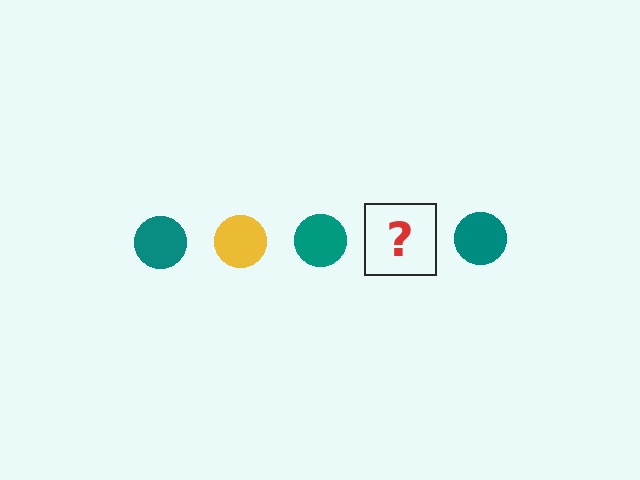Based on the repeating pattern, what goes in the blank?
The blank should be a yellow circle.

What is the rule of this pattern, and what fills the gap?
The rule is that the pattern cycles through teal, yellow circles. The gap should be filled with a yellow circle.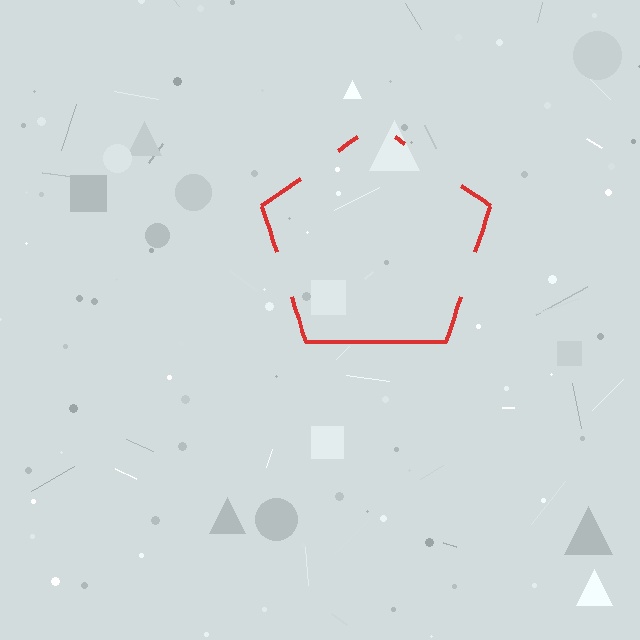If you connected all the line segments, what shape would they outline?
They would outline a pentagon.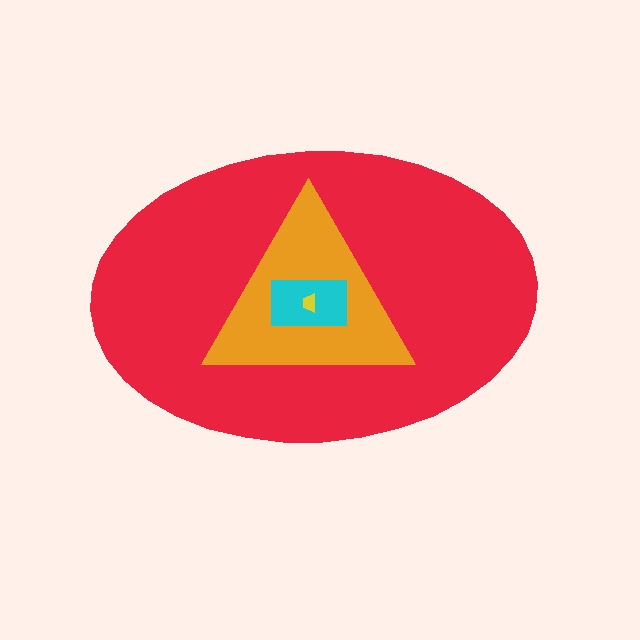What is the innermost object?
The yellow trapezoid.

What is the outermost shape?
The red ellipse.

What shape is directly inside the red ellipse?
The orange triangle.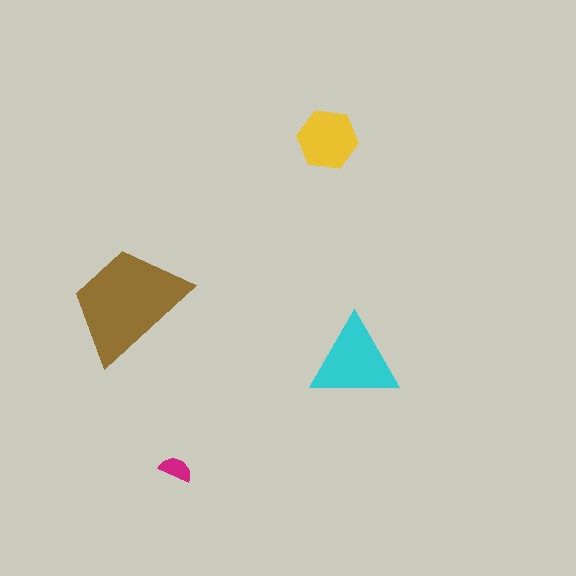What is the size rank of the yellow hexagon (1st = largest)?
3rd.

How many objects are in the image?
There are 4 objects in the image.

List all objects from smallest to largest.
The magenta semicircle, the yellow hexagon, the cyan triangle, the brown trapezoid.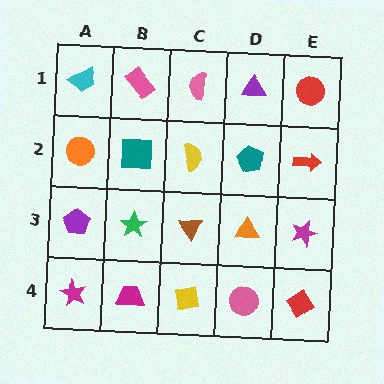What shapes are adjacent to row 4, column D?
An orange triangle (row 3, column D), a yellow square (row 4, column C), a red diamond (row 4, column E).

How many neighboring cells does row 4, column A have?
2.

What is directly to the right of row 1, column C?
A purple triangle.